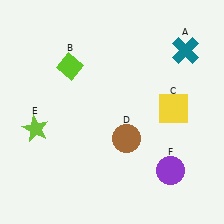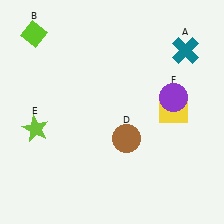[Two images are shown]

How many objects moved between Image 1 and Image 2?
2 objects moved between the two images.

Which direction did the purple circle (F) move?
The purple circle (F) moved up.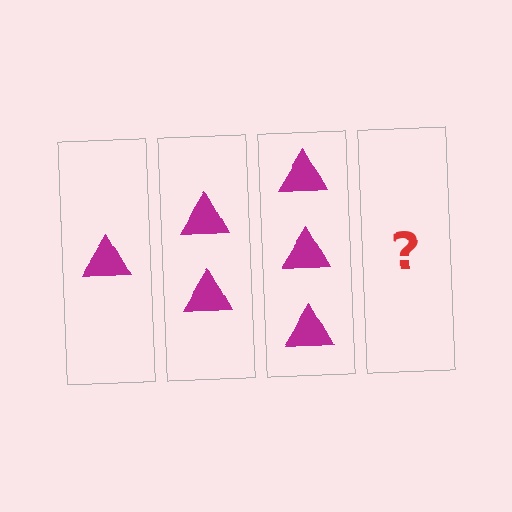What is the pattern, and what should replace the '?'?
The pattern is that each step adds one more triangle. The '?' should be 4 triangles.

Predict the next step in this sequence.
The next step is 4 triangles.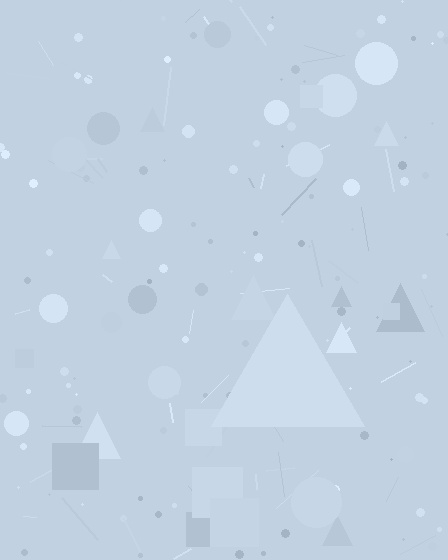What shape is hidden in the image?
A triangle is hidden in the image.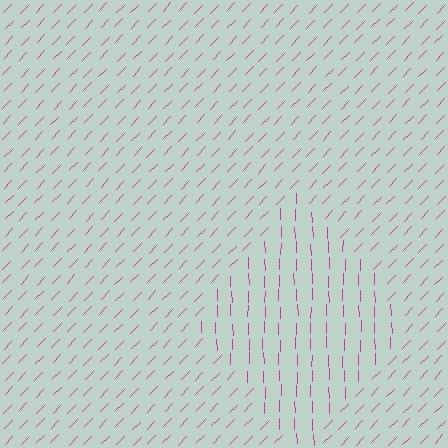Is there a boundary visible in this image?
Yes, there is a texture boundary formed by a change in line orientation.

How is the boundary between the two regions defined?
The boundary is defined purely by a change in line orientation (approximately 45 degrees difference). All lines are the same color and thickness.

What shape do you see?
I see a diamond.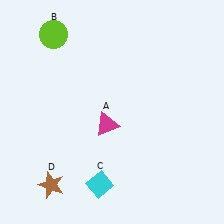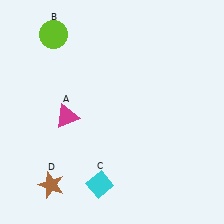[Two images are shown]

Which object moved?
The magenta triangle (A) moved left.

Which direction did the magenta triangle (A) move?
The magenta triangle (A) moved left.